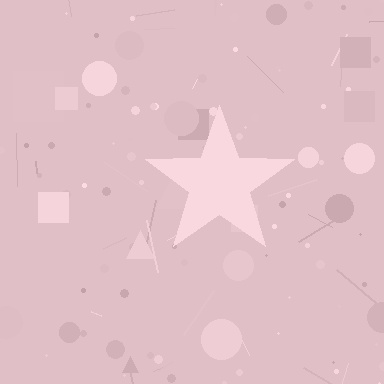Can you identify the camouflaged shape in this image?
The camouflaged shape is a star.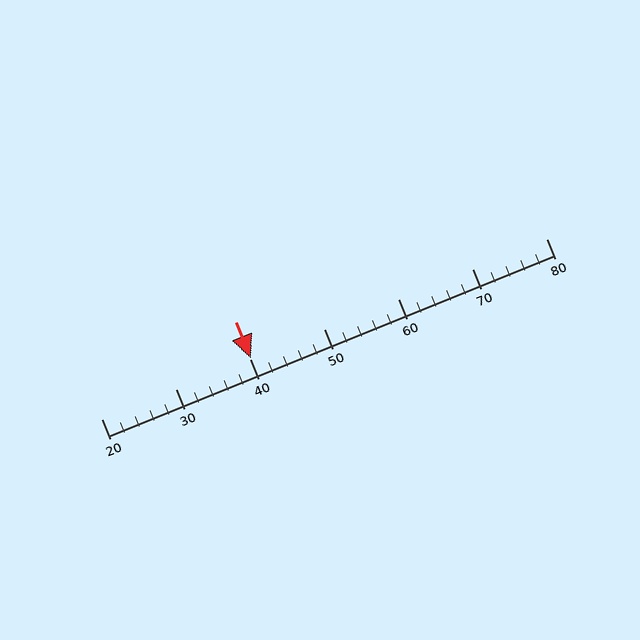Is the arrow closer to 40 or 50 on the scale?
The arrow is closer to 40.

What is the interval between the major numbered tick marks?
The major tick marks are spaced 10 units apart.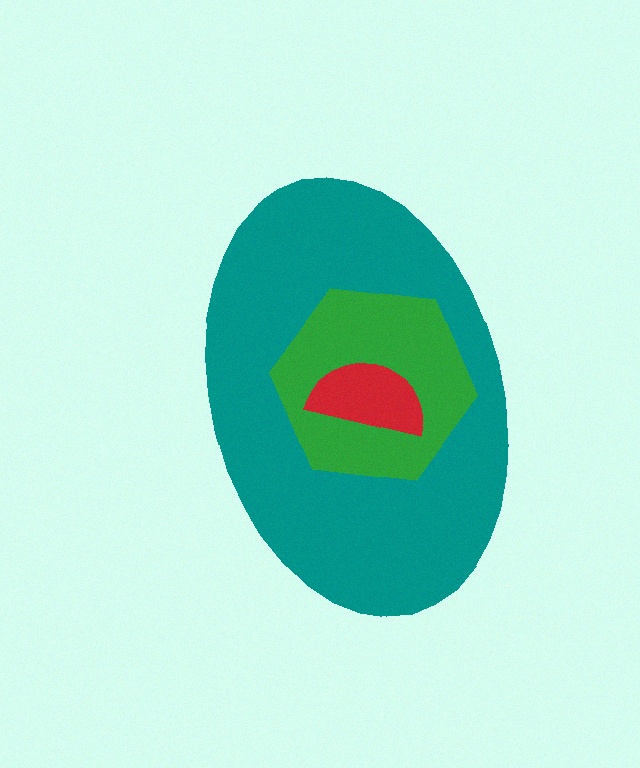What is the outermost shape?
The teal ellipse.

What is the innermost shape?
The red semicircle.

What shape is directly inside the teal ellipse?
The green hexagon.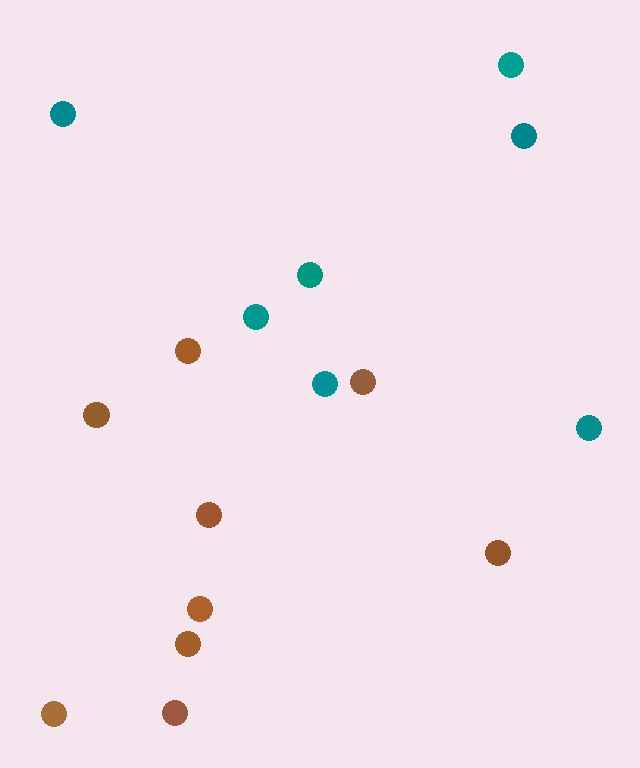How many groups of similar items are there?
There are 2 groups: one group of brown circles (9) and one group of teal circles (7).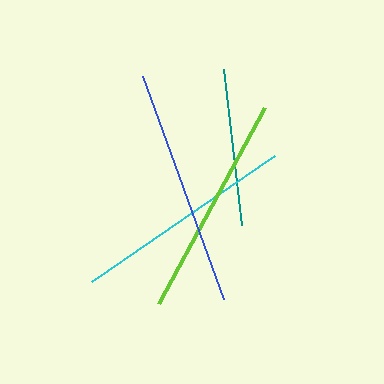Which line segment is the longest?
The blue line is the longest at approximately 238 pixels.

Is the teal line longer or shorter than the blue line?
The blue line is longer than the teal line.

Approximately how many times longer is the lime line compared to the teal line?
The lime line is approximately 1.4 times the length of the teal line.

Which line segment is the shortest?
The teal line is the shortest at approximately 157 pixels.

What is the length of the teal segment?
The teal segment is approximately 157 pixels long.